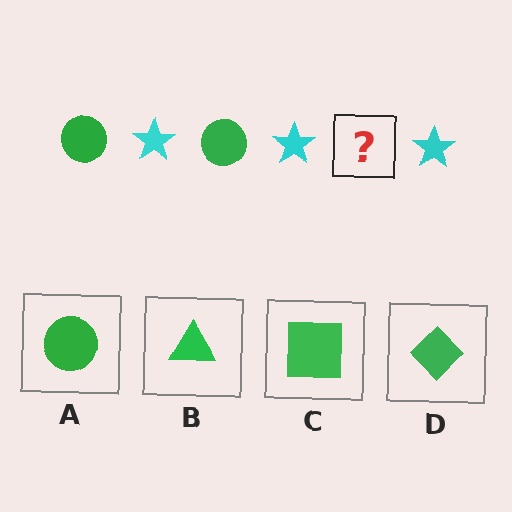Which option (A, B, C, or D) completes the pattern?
A.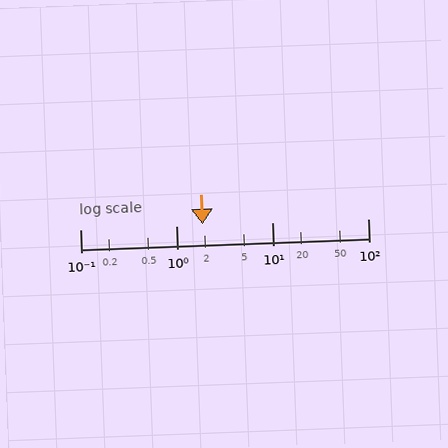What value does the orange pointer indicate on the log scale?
The pointer indicates approximately 1.9.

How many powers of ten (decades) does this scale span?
The scale spans 3 decades, from 0.1 to 100.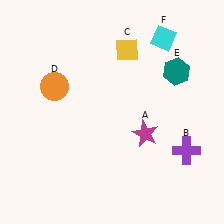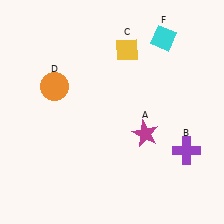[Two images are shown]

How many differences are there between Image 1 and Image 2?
There is 1 difference between the two images.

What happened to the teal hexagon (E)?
The teal hexagon (E) was removed in Image 2. It was in the top-right area of Image 1.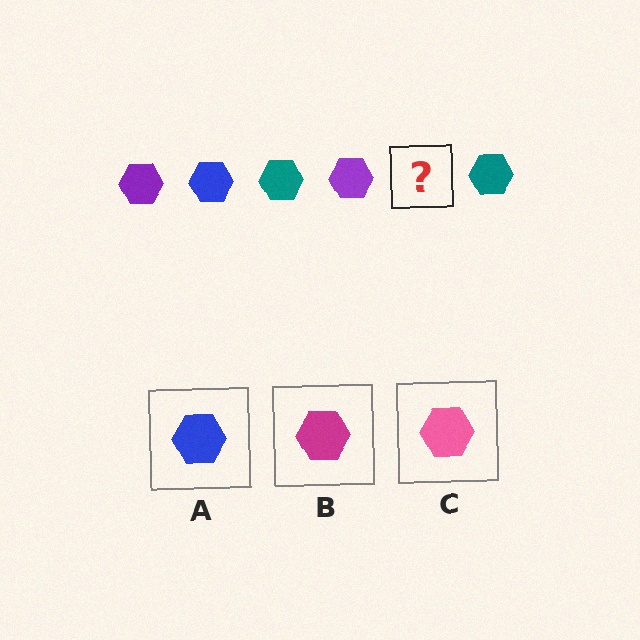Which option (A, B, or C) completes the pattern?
A.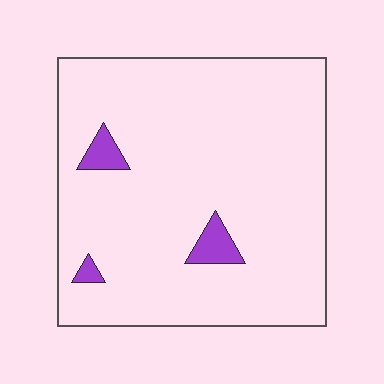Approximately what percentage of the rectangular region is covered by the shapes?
Approximately 5%.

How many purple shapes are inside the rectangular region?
3.